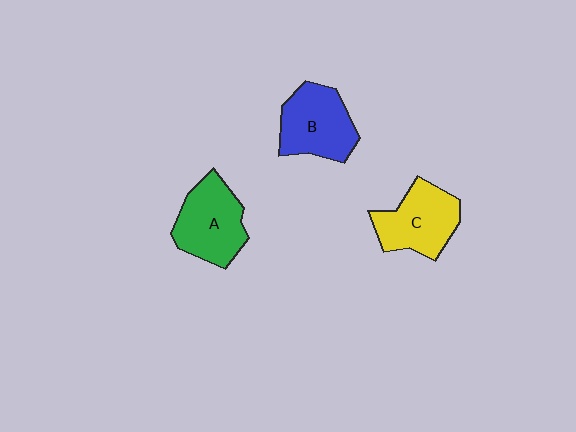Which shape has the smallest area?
Shape C (yellow).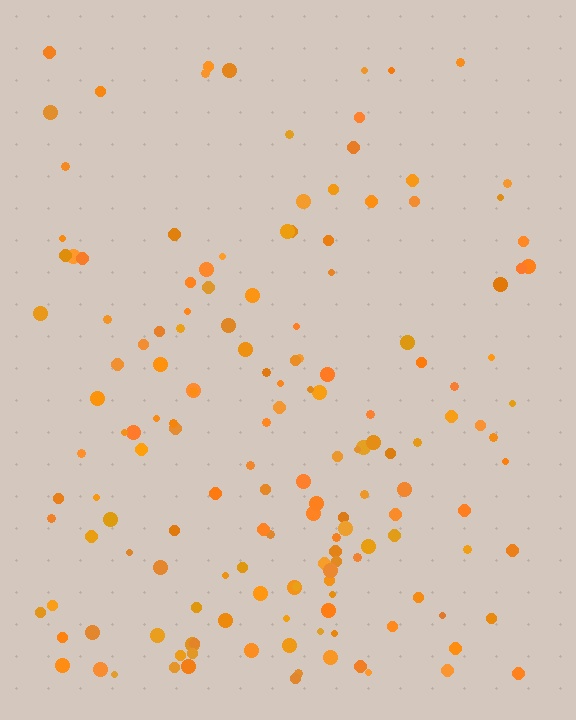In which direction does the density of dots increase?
From top to bottom, with the bottom side densest.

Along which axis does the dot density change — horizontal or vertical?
Vertical.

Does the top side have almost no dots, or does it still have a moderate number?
Still a moderate number, just noticeably fewer than the bottom.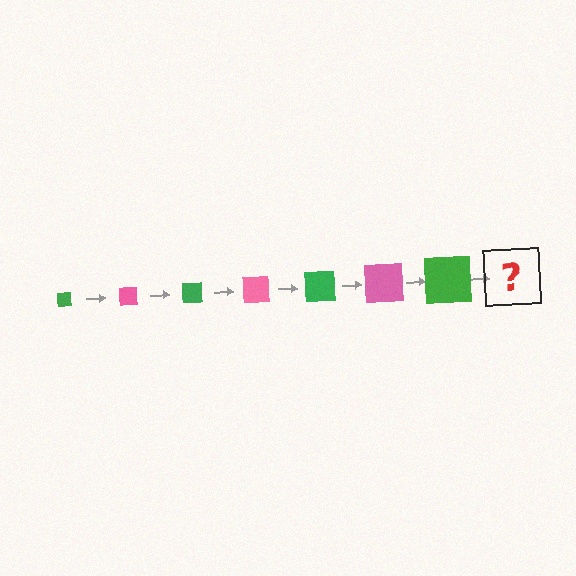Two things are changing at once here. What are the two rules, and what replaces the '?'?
The two rules are that the square grows larger each step and the color cycles through green and pink. The '?' should be a pink square, larger than the previous one.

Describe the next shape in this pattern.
It should be a pink square, larger than the previous one.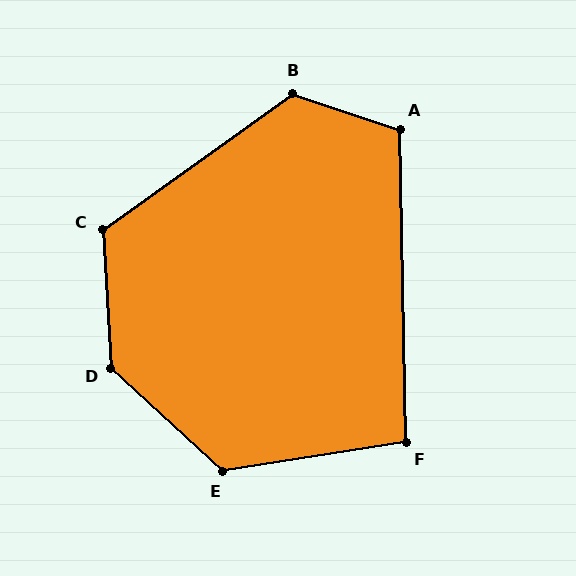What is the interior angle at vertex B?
Approximately 126 degrees (obtuse).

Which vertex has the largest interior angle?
D, at approximately 136 degrees.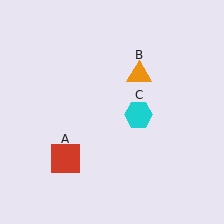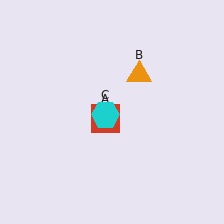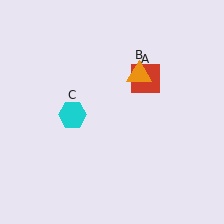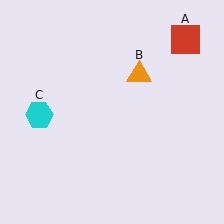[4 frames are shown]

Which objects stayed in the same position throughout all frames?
Orange triangle (object B) remained stationary.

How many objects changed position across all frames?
2 objects changed position: red square (object A), cyan hexagon (object C).